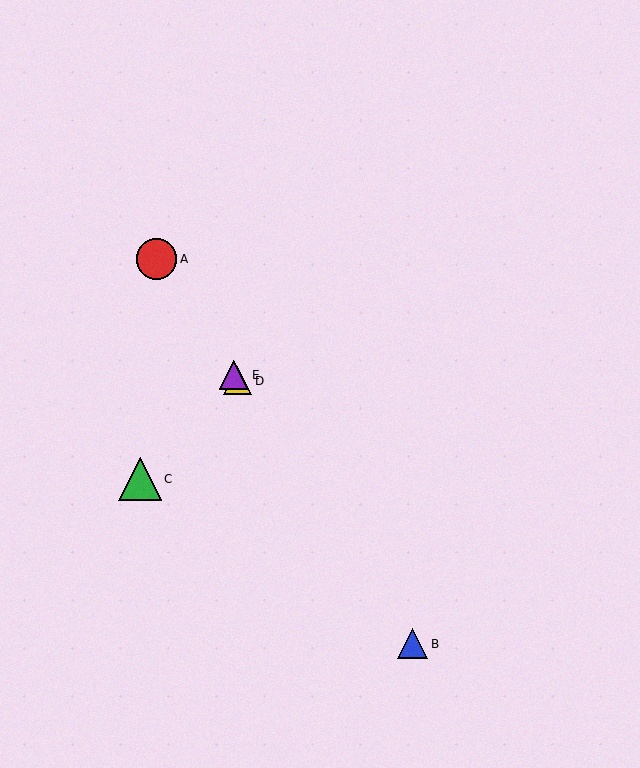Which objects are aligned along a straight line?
Objects A, B, D, E are aligned along a straight line.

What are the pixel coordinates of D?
Object D is at (238, 381).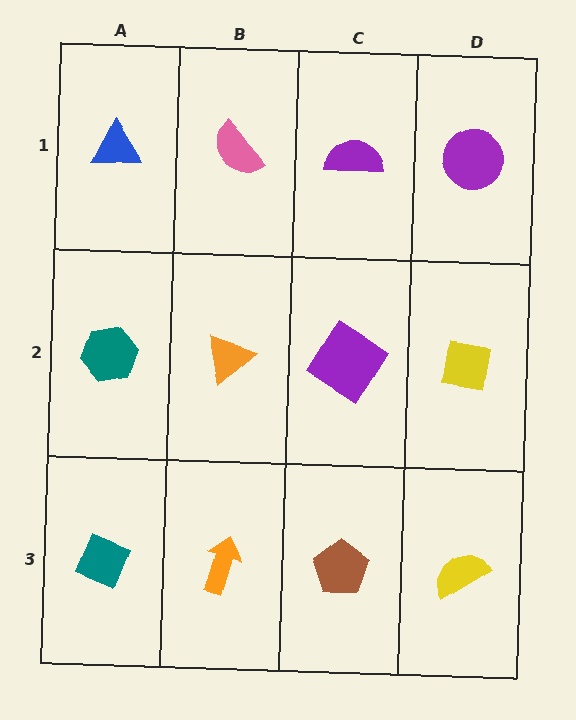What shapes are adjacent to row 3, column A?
A teal hexagon (row 2, column A), an orange arrow (row 3, column B).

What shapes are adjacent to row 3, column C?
A purple diamond (row 2, column C), an orange arrow (row 3, column B), a yellow semicircle (row 3, column D).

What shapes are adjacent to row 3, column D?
A yellow square (row 2, column D), a brown pentagon (row 3, column C).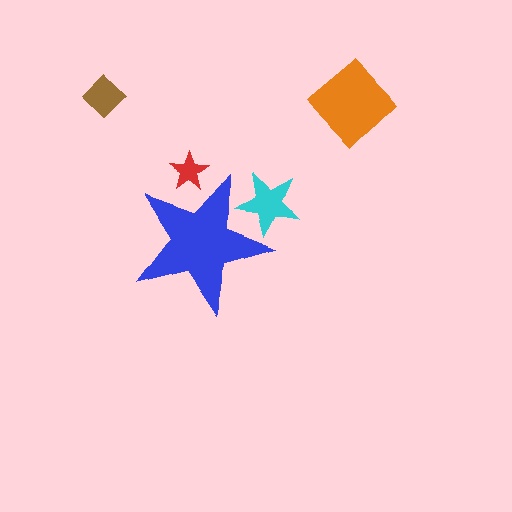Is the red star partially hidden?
Yes, the red star is partially hidden behind the blue star.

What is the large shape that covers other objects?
A blue star.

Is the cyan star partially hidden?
Yes, the cyan star is partially hidden behind the blue star.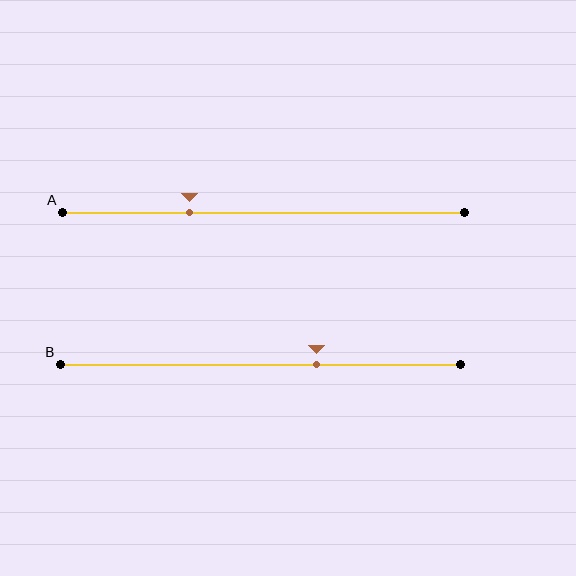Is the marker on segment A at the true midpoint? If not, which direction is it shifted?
No, the marker on segment A is shifted to the left by about 18% of the segment length.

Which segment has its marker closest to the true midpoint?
Segment B has its marker closest to the true midpoint.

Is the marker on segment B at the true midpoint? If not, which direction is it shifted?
No, the marker on segment B is shifted to the right by about 14% of the segment length.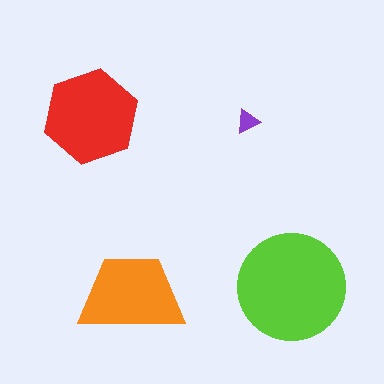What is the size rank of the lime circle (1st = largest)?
1st.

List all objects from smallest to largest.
The purple triangle, the orange trapezoid, the red hexagon, the lime circle.